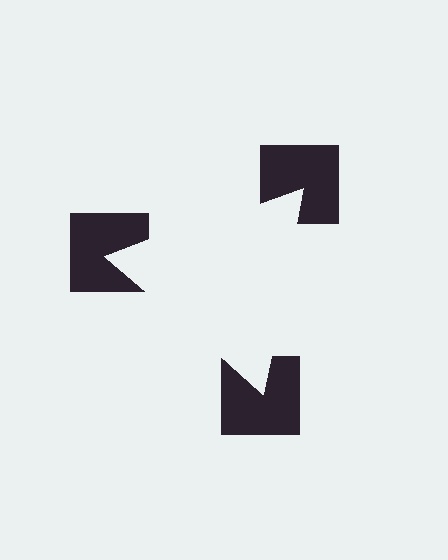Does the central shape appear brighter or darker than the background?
It typically appears slightly brighter than the background, even though no actual brightness change is drawn.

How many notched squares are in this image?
There are 3 — one at each vertex of the illusory triangle.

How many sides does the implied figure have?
3 sides.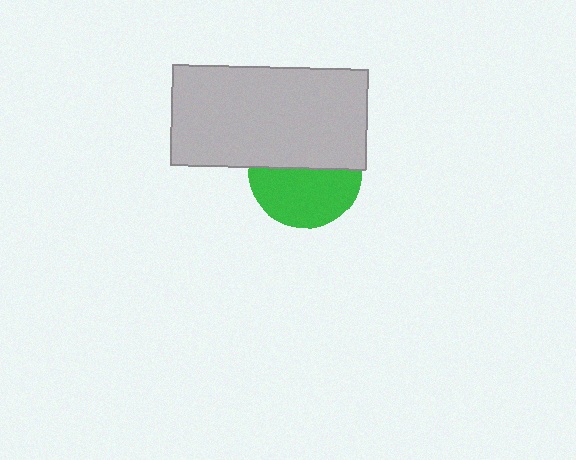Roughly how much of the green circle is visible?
About half of it is visible (roughly 52%).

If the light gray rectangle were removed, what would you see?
You would see the complete green circle.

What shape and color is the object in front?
The object in front is a light gray rectangle.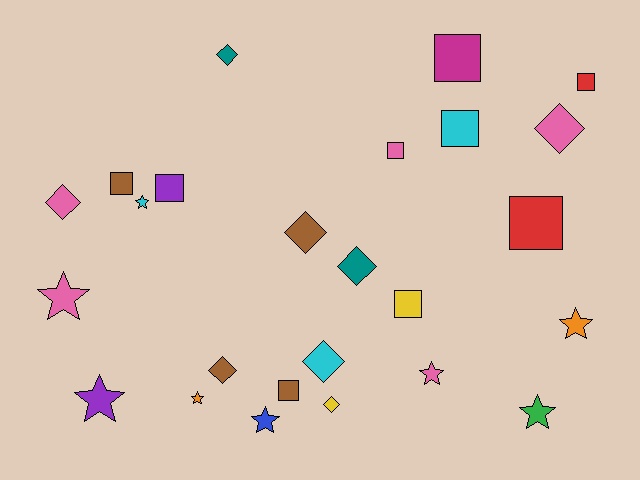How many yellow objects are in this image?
There are 2 yellow objects.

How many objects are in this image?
There are 25 objects.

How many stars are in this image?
There are 8 stars.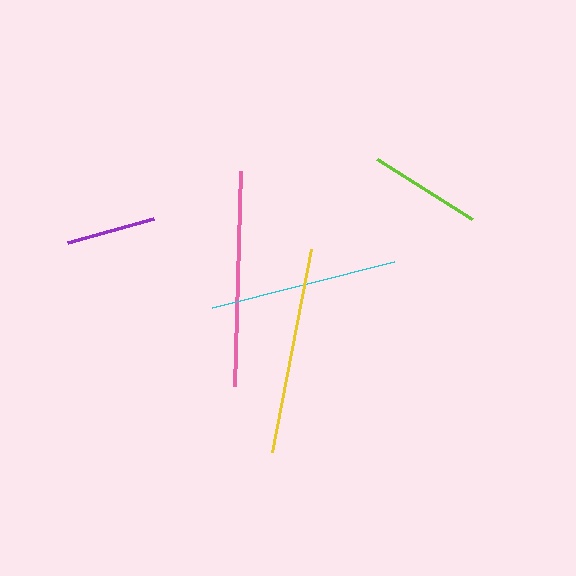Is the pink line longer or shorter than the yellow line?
The pink line is longer than the yellow line.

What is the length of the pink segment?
The pink segment is approximately 215 pixels long.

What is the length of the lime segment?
The lime segment is approximately 113 pixels long.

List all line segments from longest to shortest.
From longest to shortest: pink, yellow, cyan, lime, purple.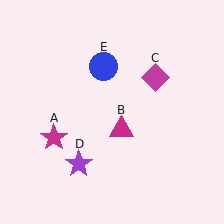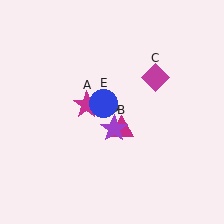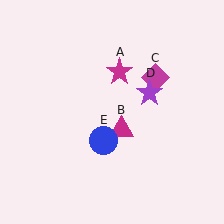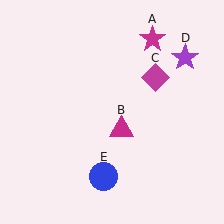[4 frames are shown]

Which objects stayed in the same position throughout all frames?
Magenta triangle (object B) and magenta diamond (object C) remained stationary.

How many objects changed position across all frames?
3 objects changed position: magenta star (object A), purple star (object D), blue circle (object E).